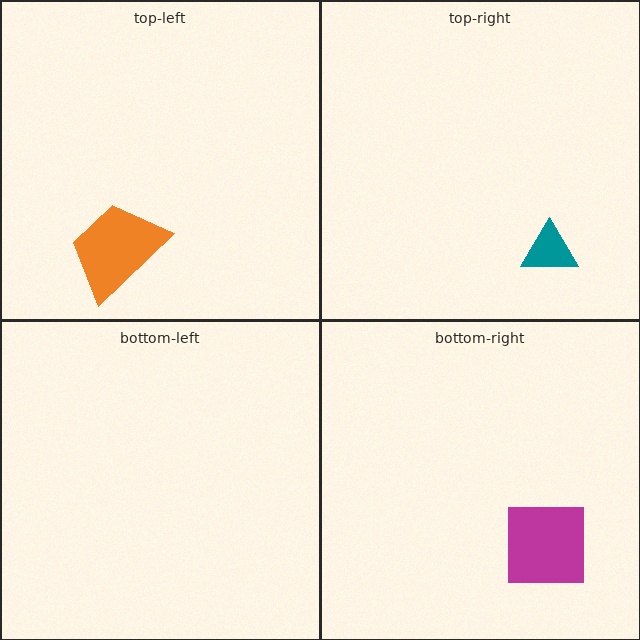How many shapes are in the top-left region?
1.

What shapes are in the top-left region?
The orange trapezoid.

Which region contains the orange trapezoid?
The top-left region.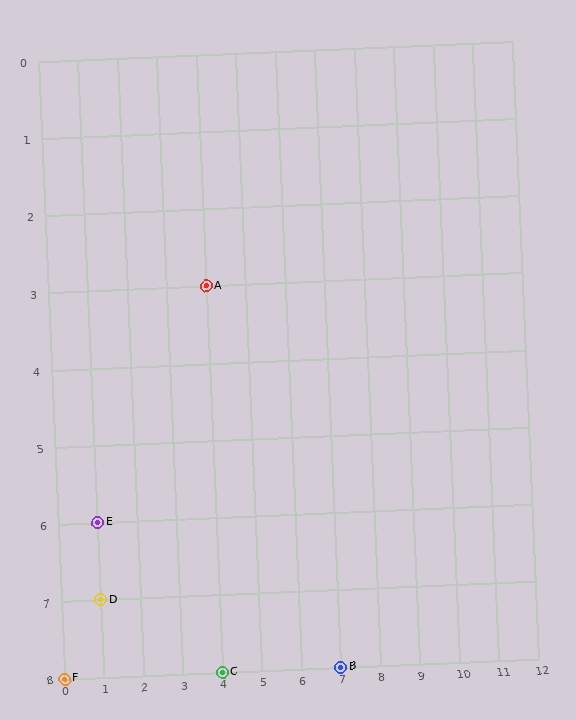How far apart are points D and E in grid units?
Points D and E are 1 row apart.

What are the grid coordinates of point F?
Point F is at grid coordinates (0, 8).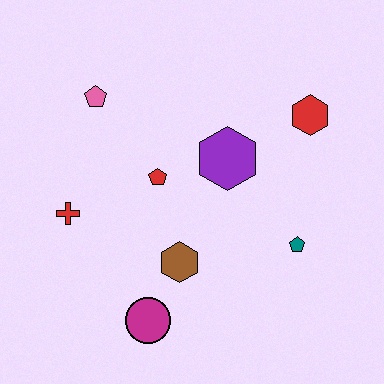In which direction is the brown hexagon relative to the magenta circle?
The brown hexagon is above the magenta circle.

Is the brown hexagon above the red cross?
No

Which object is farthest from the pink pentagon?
The teal pentagon is farthest from the pink pentagon.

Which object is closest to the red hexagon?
The purple hexagon is closest to the red hexagon.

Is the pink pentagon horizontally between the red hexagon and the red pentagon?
No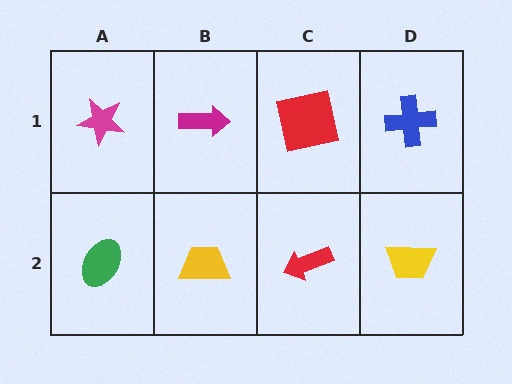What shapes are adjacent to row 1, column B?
A yellow trapezoid (row 2, column B), a magenta star (row 1, column A), a red square (row 1, column C).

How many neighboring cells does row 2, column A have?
2.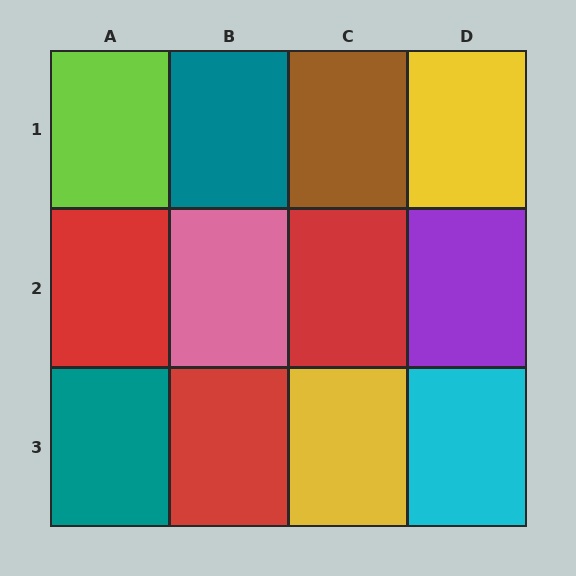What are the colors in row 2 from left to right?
Red, pink, red, purple.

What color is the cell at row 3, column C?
Yellow.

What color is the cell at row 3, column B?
Red.